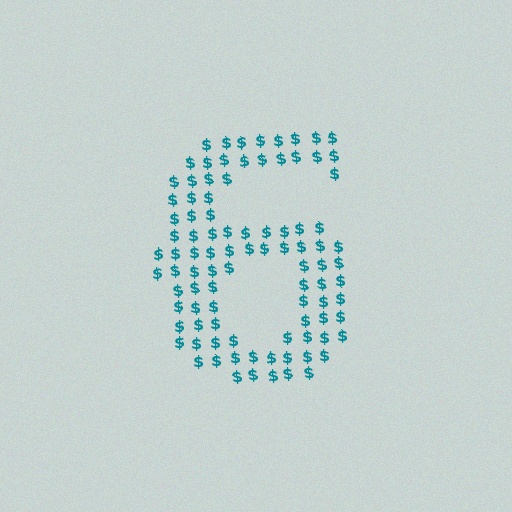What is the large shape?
The large shape is the digit 6.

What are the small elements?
The small elements are dollar signs.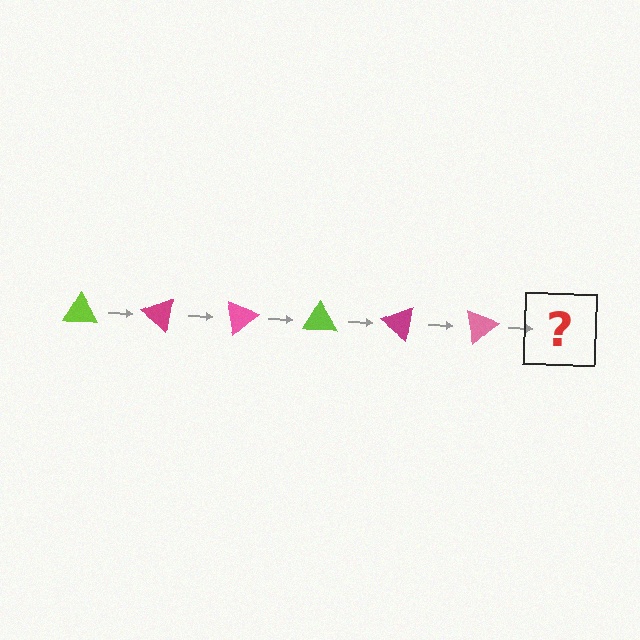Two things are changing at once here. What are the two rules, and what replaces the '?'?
The two rules are that it rotates 40 degrees each step and the color cycles through lime, magenta, and pink. The '?' should be a lime triangle, rotated 240 degrees from the start.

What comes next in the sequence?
The next element should be a lime triangle, rotated 240 degrees from the start.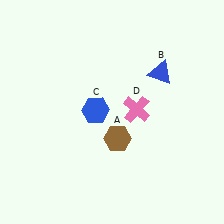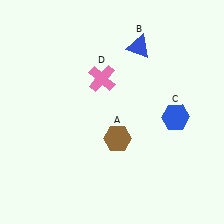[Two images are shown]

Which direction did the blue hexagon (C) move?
The blue hexagon (C) moved right.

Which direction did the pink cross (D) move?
The pink cross (D) moved left.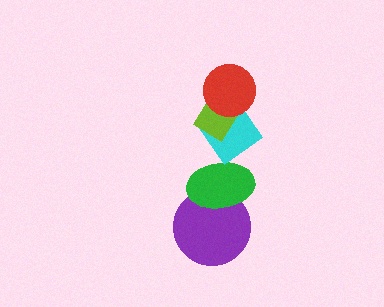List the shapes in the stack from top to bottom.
From top to bottom: the red circle, the lime rectangle, the cyan diamond, the green ellipse, the purple circle.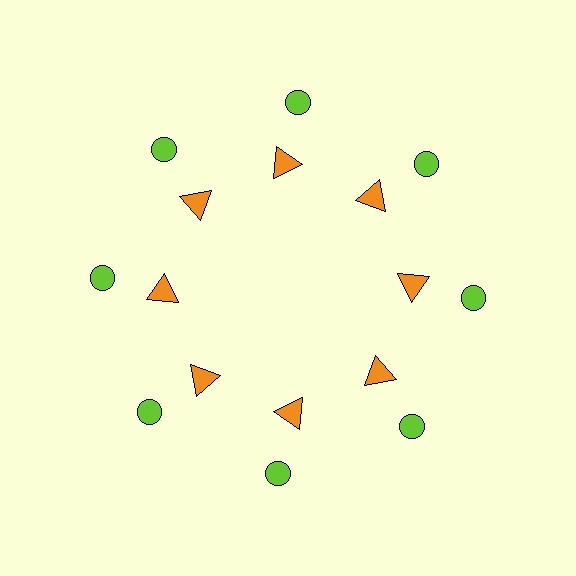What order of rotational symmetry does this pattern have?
This pattern has 8-fold rotational symmetry.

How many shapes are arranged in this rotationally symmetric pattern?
There are 16 shapes, arranged in 8 groups of 2.